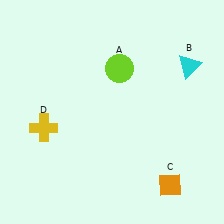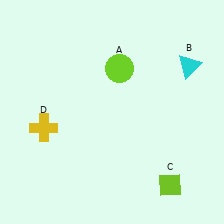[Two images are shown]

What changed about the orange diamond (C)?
In Image 1, C is orange. In Image 2, it changed to lime.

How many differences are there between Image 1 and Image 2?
There is 1 difference between the two images.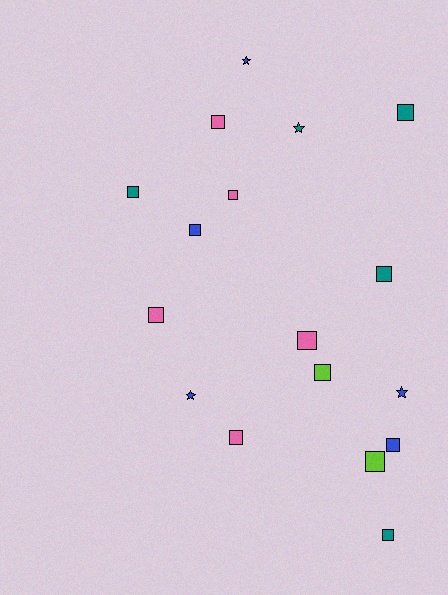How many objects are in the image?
There are 17 objects.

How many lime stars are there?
There are no lime stars.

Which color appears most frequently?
Blue, with 5 objects.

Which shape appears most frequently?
Square, with 13 objects.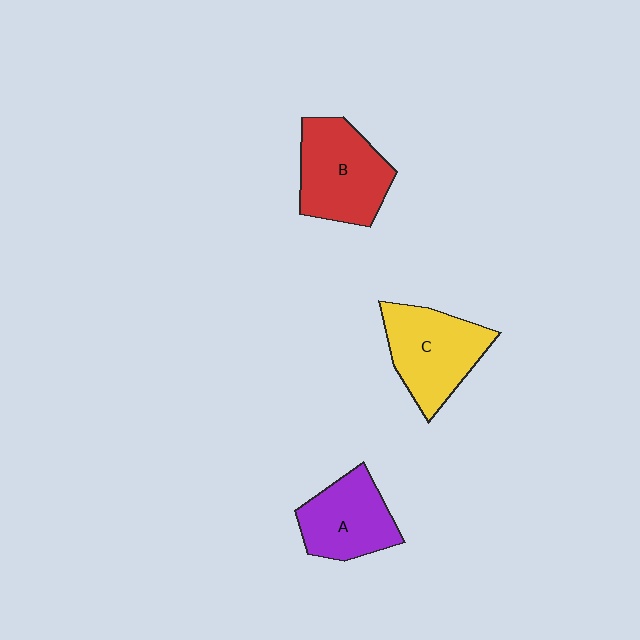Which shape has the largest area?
Shape B (red).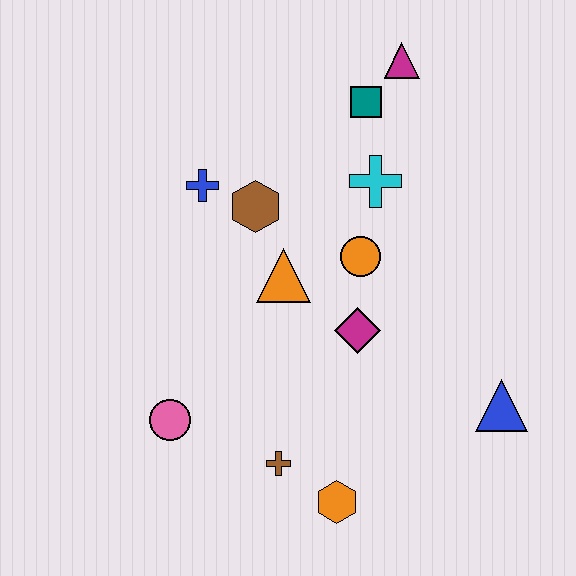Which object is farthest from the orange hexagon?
The magenta triangle is farthest from the orange hexagon.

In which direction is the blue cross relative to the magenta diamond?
The blue cross is to the left of the magenta diamond.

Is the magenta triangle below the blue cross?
No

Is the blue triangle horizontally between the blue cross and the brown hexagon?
No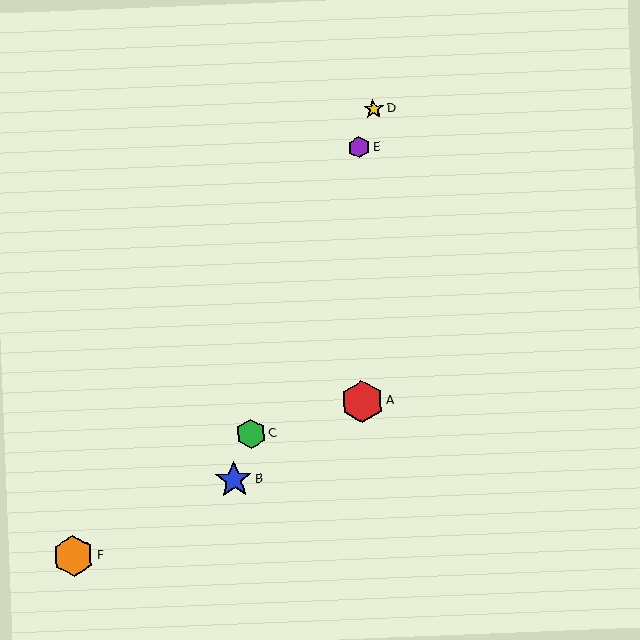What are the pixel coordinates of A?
Object A is at (362, 402).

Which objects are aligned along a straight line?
Objects B, C, D, E are aligned along a straight line.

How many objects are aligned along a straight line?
4 objects (B, C, D, E) are aligned along a straight line.